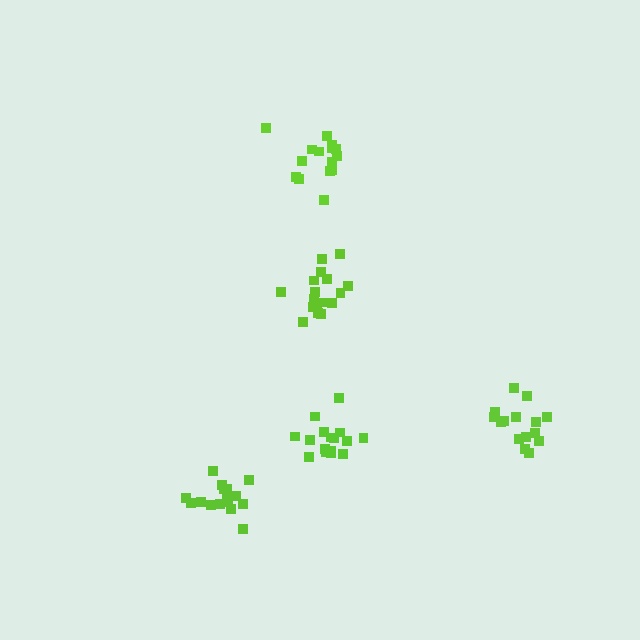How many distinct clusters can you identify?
There are 5 distinct clusters.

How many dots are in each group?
Group 1: 16 dots, Group 2: 17 dots, Group 3: 16 dots, Group 4: 15 dots, Group 5: 15 dots (79 total).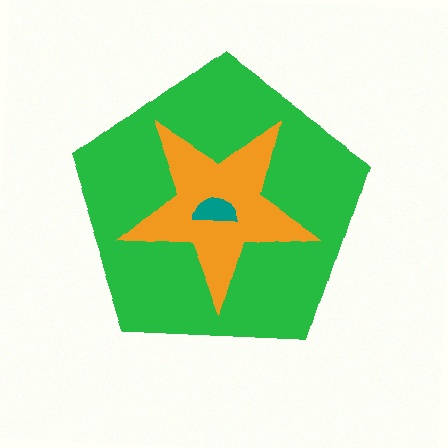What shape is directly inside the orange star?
The teal semicircle.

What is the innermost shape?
The teal semicircle.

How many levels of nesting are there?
3.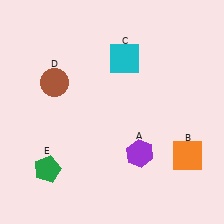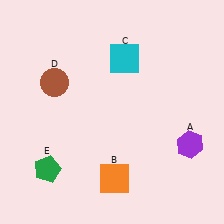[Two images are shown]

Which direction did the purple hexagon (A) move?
The purple hexagon (A) moved right.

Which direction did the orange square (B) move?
The orange square (B) moved left.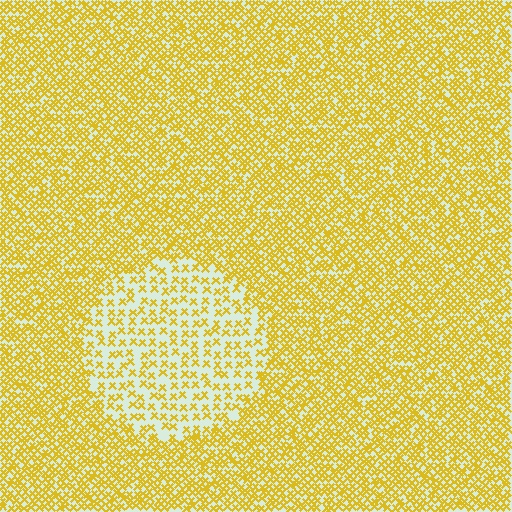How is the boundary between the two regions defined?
The boundary is defined by a change in element density (approximately 2.3x ratio). All elements are the same color, size, and shape.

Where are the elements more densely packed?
The elements are more densely packed outside the circle boundary.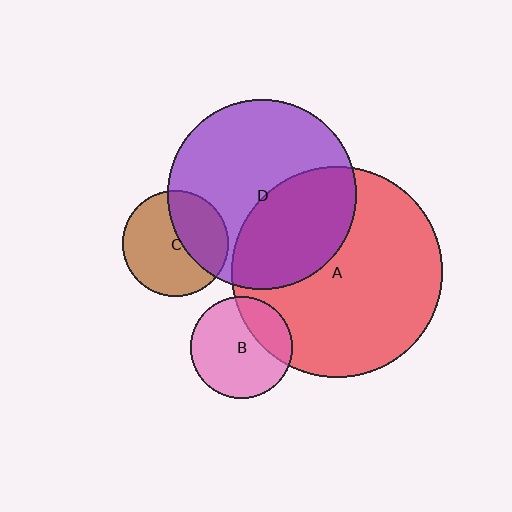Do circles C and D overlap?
Yes.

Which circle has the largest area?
Circle A (red).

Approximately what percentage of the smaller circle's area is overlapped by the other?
Approximately 40%.